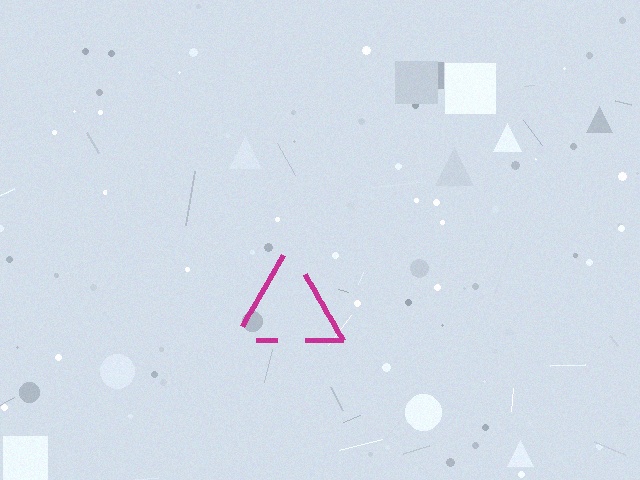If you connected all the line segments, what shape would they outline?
They would outline a triangle.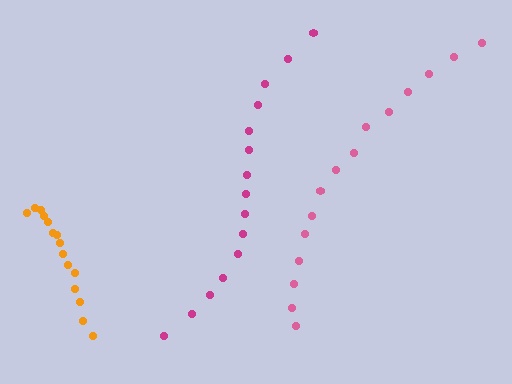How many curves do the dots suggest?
There are 3 distinct paths.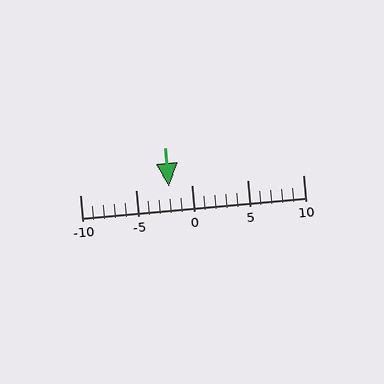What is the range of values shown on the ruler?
The ruler shows values from -10 to 10.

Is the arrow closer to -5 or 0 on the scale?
The arrow is closer to 0.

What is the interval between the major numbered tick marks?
The major tick marks are spaced 5 units apart.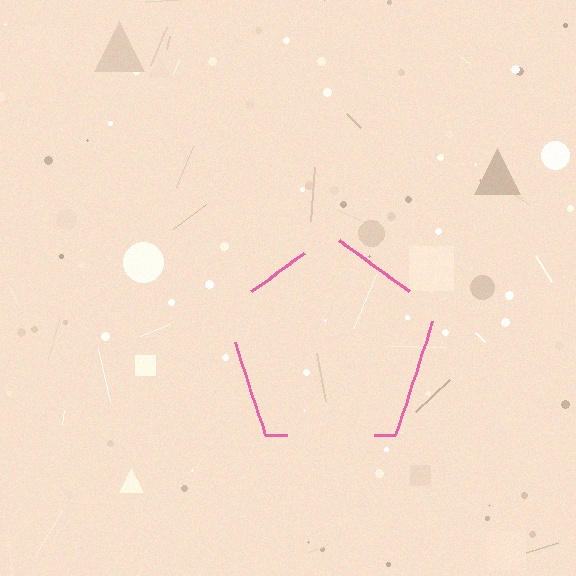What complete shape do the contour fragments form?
The contour fragments form a pentagon.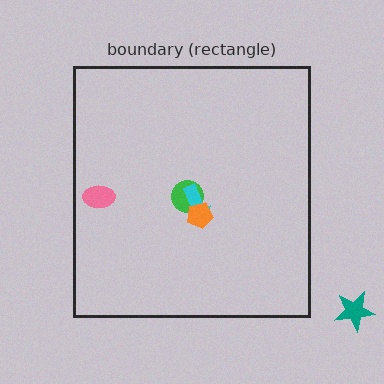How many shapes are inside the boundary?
4 inside, 1 outside.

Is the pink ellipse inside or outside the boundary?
Inside.